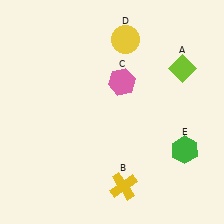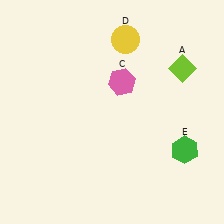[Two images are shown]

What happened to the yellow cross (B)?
The yellow cross (B) was removed in Image 2. It was in the bottom-right area of Image 1.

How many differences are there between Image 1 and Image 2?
There is 1 difference between the two images.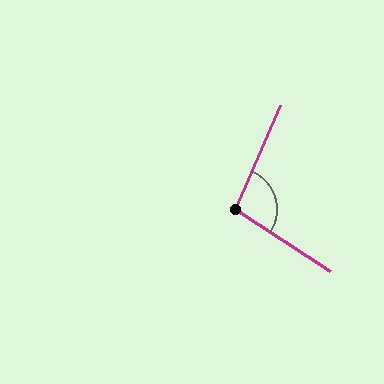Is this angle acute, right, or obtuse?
It is obtuse.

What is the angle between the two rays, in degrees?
Approximately 100 degrees.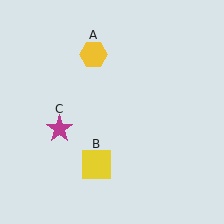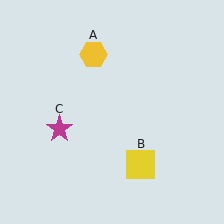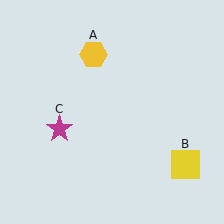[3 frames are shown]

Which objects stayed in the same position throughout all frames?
Yellow hexagon (object A) and magenta star (object C) remained stationary.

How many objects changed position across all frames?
1 object changed position: yellow square (object B).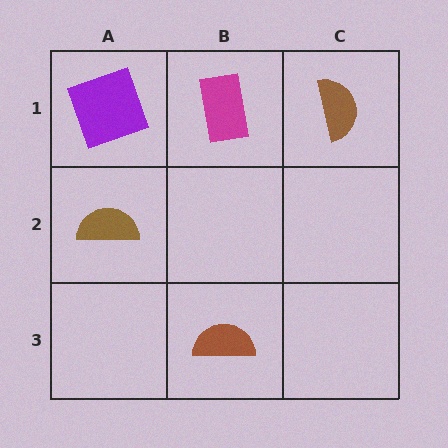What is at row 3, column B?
A brown semicircle.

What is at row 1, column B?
A magenta rectangle.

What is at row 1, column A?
A purple square.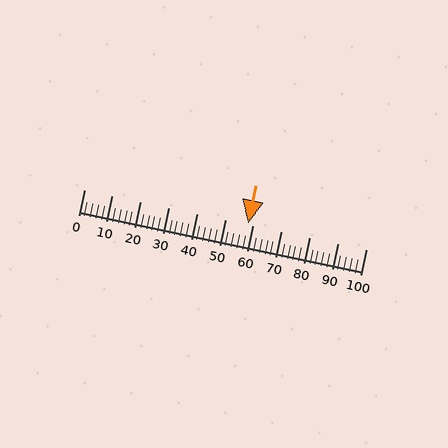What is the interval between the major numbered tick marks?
The major tick marks are spaced 10 units apart.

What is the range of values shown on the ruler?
The ruler shows values from 0 to 100.